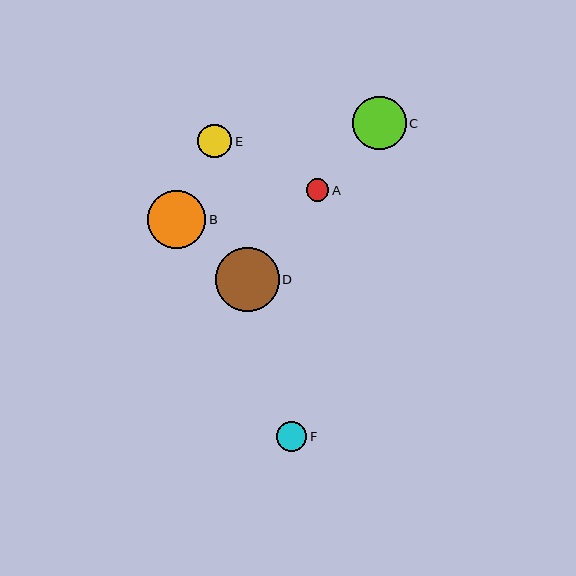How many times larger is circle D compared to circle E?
Circle D is approximately 1.9 times the size of circle E.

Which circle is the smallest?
Circle A is the smallest with a size of approximately 23 pixels.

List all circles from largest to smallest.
From largest to smallest: D, B, C, E, F, A.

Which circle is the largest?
Circle D is the largest with a size of approximately 64 pixels.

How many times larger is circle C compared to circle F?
Circle C is approximately 1.8 times the size of circle F.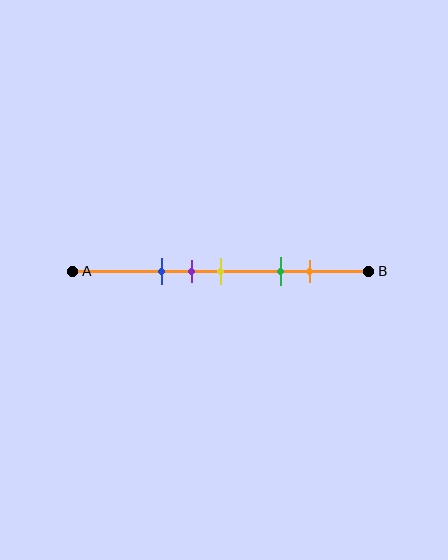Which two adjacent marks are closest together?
The purple and yellow marks are the closest adjacent pair.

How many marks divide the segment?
There are 5 marks dividing the segment.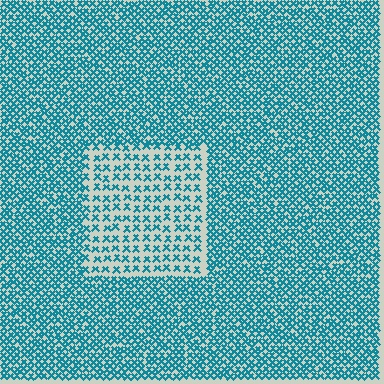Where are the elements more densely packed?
The elements are more densely packed outside the rectangle boundary.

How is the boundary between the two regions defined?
The boundary is defined by a change in element density (approximately 2.2x ratio). All elements are the same color, size, and shape.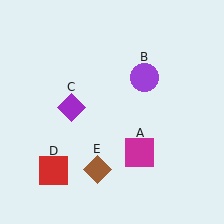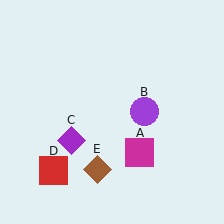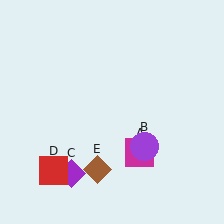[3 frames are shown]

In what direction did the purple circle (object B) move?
The purple circle (object B) moved down.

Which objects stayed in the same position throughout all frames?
Magenta square (object A) and red square (object D) and brown diamond (object E) remained stationary.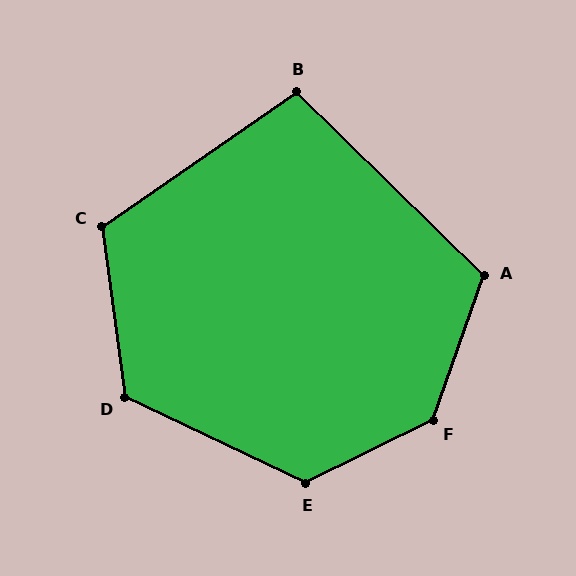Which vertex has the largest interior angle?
F, at approximately 136 degrees.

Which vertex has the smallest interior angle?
B, at approximately 101 degrees.